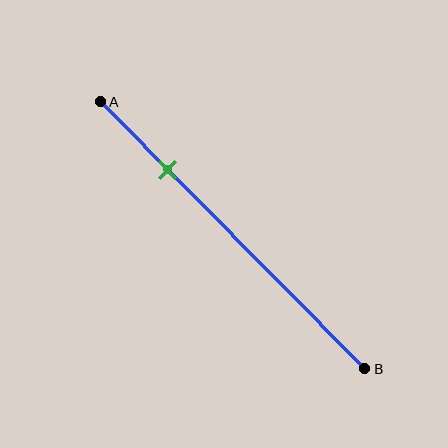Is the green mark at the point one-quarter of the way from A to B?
Yes, the mark is approximately at the one-quarter point.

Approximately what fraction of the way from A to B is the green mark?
The green mark is approximately 25% of the way from A to B.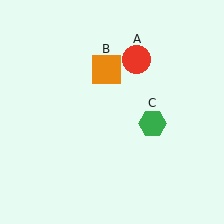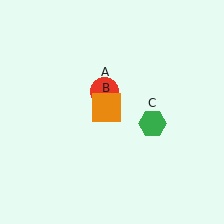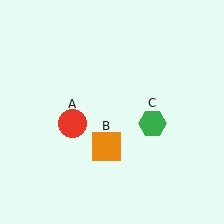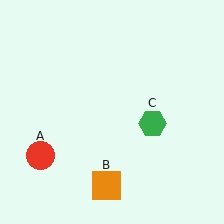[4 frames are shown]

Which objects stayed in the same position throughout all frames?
Green hexagon (object C) remained stationary.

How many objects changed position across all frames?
2 objects changed position: red circle (object A), orange square (object B).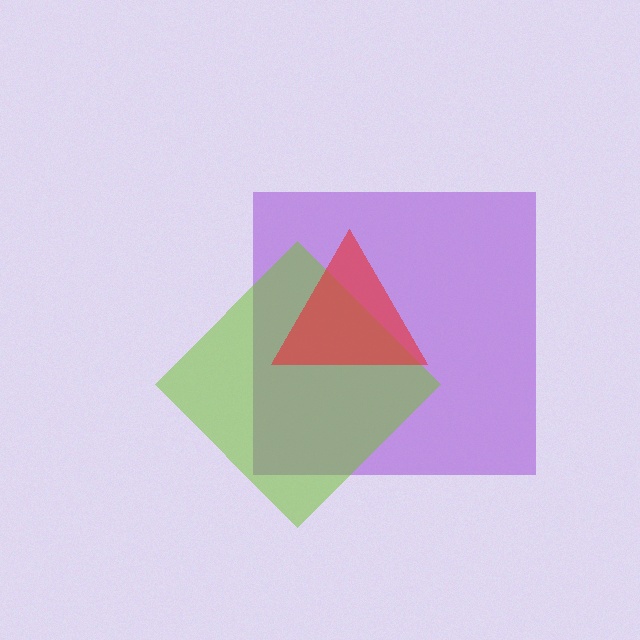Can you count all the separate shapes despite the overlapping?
Yes, there are 3 separate shapes.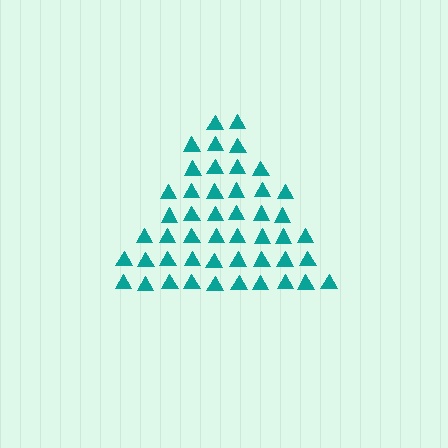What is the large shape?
The large shape is a triangle.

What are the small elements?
The small elements are triangles.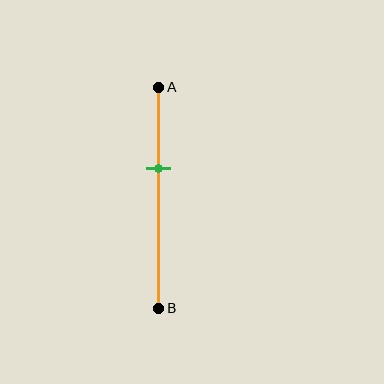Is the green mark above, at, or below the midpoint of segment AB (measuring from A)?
The green mark is above the midpoint of segment AB.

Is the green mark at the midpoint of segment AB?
No, the mark is at about 35% from A, not at the 50% midpoint.